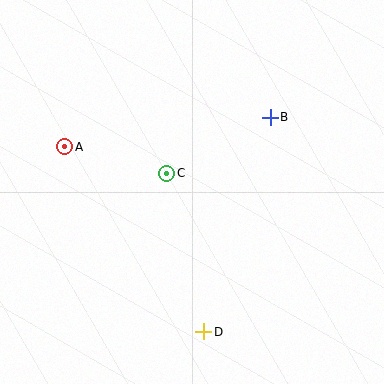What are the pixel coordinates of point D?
Point D is at (204, 332).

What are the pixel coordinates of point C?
Point C is at (167, 173).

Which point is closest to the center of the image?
Point C at (167, 173) is closest to the center.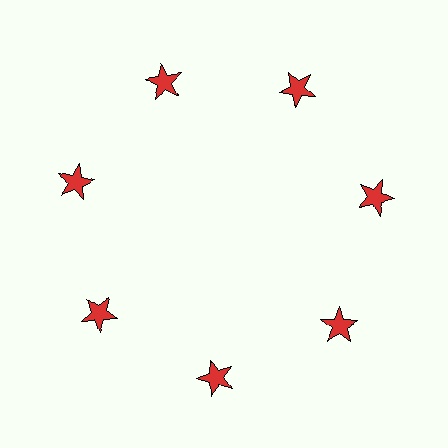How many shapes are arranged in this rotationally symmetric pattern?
There are 7 shapes, arranged in 7 groups of 1.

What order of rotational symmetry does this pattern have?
This pattern has 7-fold rotational symmetry.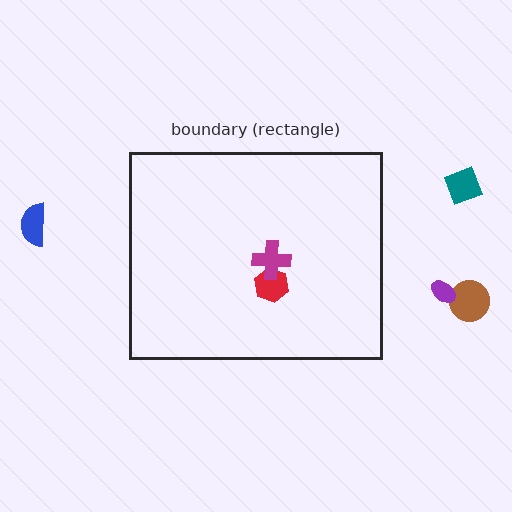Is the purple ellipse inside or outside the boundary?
Outside.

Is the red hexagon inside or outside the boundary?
Inside.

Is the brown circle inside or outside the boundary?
Outside.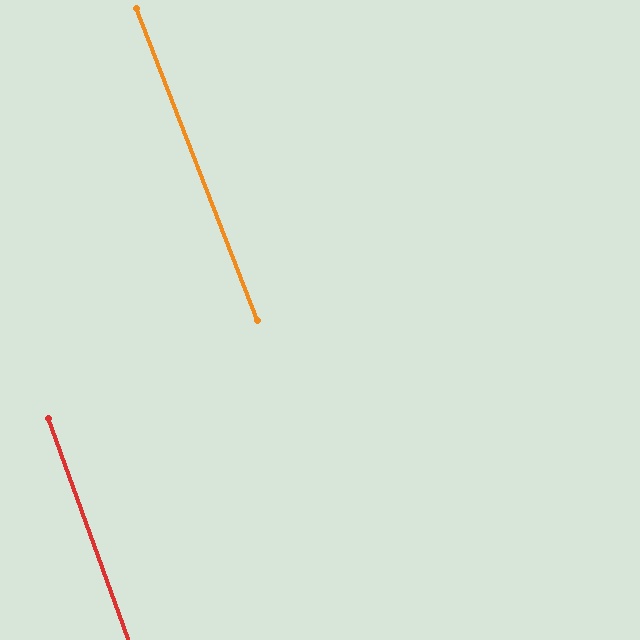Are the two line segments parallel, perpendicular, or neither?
Parallel — their directions differ by only 1.2°.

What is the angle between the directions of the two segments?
Approximately 1 degree.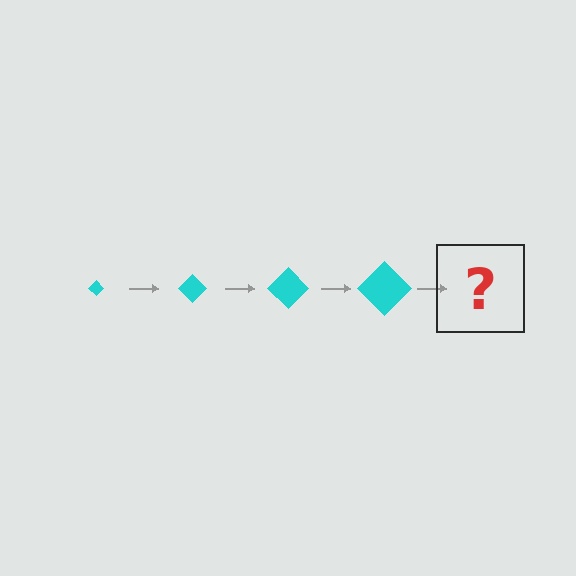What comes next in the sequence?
The next element should be a cyan diamond, larger than the previous one.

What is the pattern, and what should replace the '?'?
The pattern is that the diamond gets progressively larger each step. The '?' should be a cyan diamond, larger than the previous one.